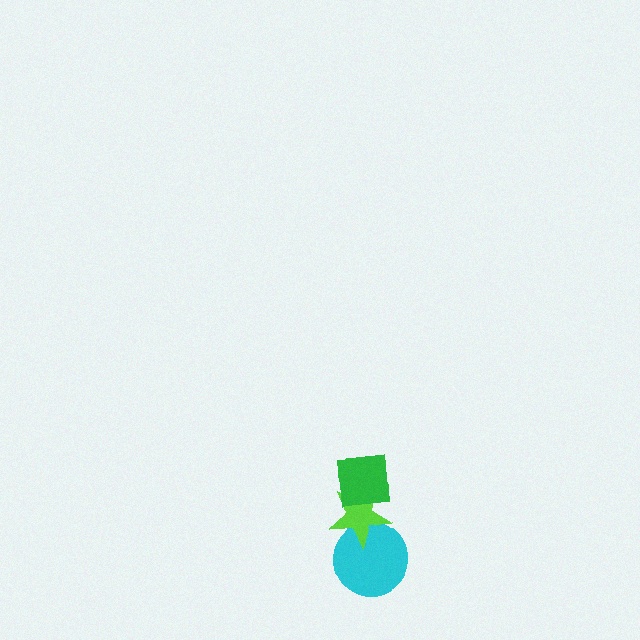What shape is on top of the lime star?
The green square is on top of the lime star.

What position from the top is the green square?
The green square is 1st from the top.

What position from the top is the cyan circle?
The cyan circle is 3rd from the top.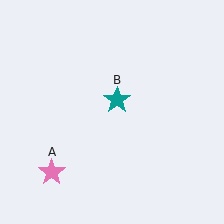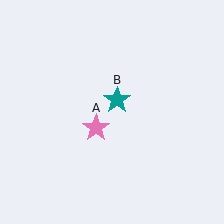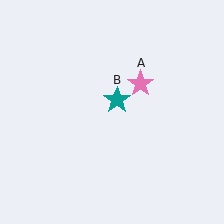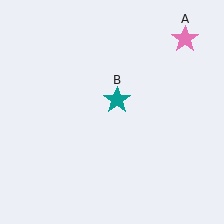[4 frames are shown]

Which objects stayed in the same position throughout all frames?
Teal star (object B) remained stationary.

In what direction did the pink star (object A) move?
The pink star (object A) moved up and to the right.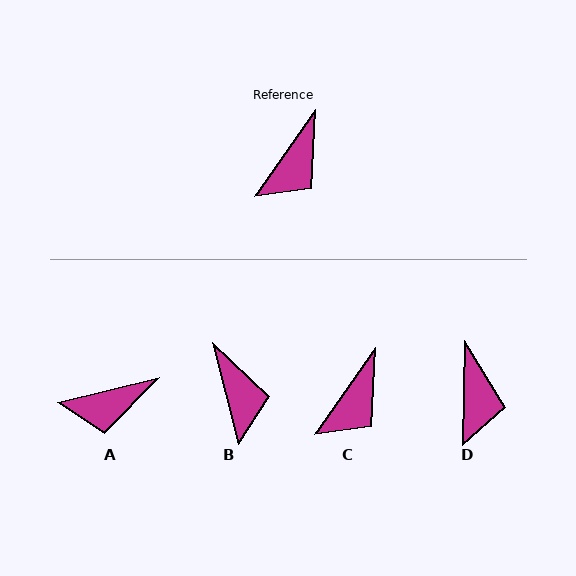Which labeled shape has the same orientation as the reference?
C.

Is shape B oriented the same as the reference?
No, it is off by about 50 degrees.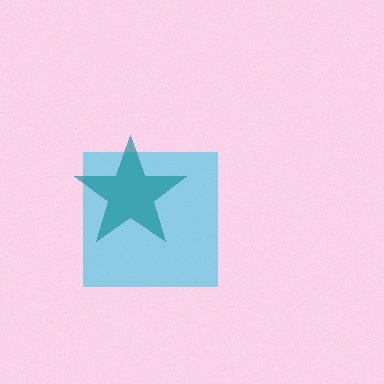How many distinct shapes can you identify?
There are 2 distinct shapes: a cyan square, a teal star.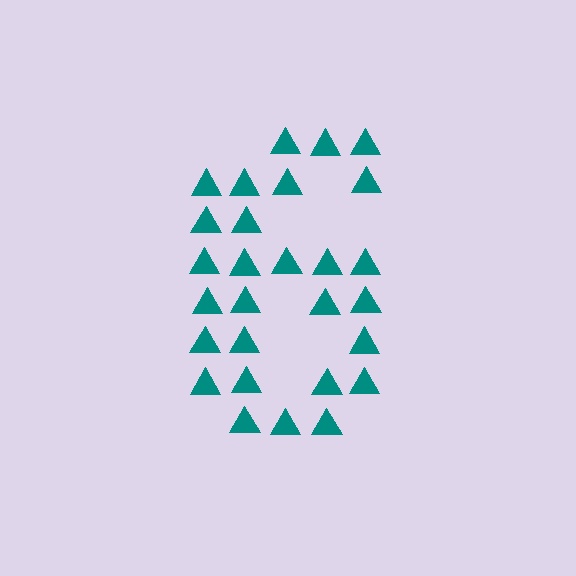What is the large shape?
The large shape is the digit 6.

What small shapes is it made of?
It is made of small triangles.